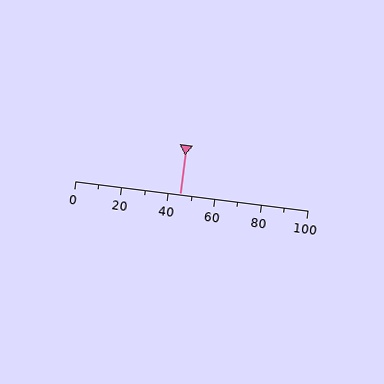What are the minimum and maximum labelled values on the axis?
The axis runs from 0 to 100.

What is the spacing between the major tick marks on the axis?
The major ticks are spaced 20 apart.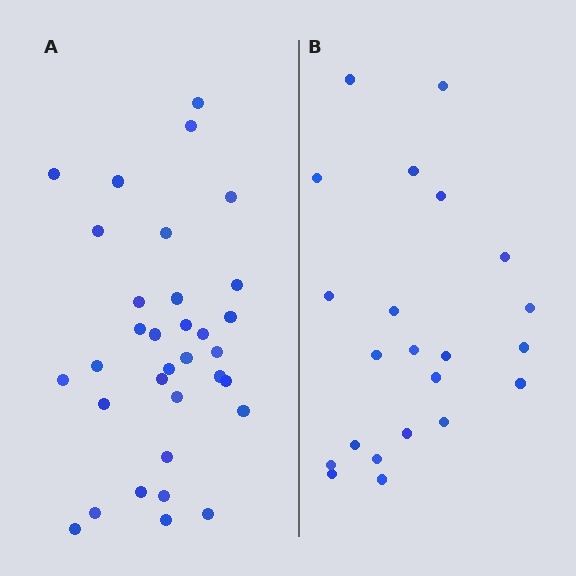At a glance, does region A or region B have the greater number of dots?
Region A (the left region) has more dots.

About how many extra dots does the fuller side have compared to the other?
Region A has roughly 12 or so more dots than region B.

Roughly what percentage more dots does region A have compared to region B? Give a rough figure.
About 50% more.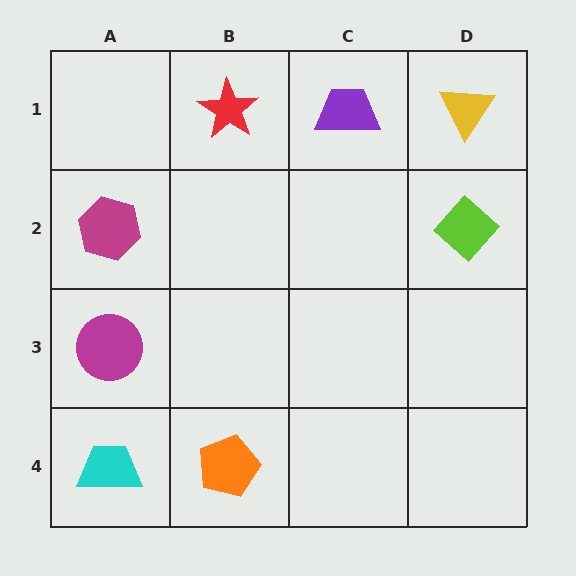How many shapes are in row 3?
1 shape.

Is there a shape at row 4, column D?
No, that cell is empty.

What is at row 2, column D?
A lime diamond.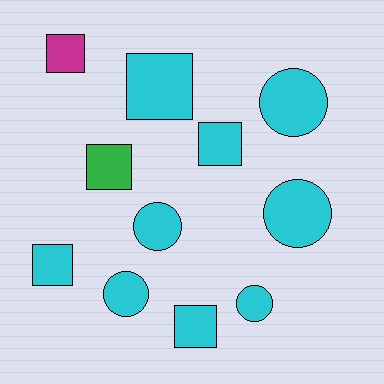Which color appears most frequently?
Cyan, with 9 objects.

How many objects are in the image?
There are 11 objects.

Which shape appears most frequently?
Square, with 6 objects.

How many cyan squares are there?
There are 4 cyan squares.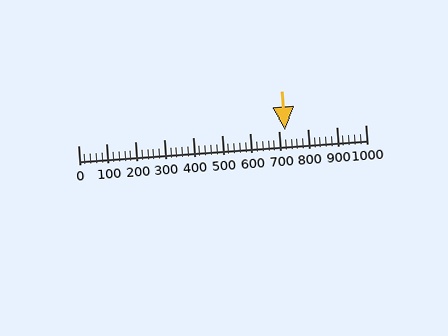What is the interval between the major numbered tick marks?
The major tick marks are spaced 100 units apart.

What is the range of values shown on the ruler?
The ruler shows values from 0 to 1000.